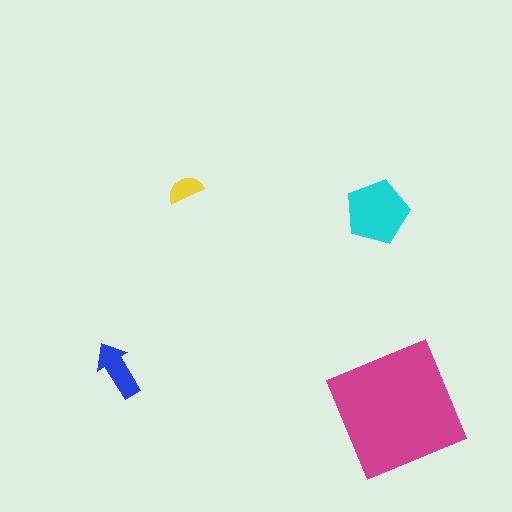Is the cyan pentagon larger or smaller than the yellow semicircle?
Larger.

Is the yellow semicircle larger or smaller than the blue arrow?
Smaller.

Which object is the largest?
The magenta square.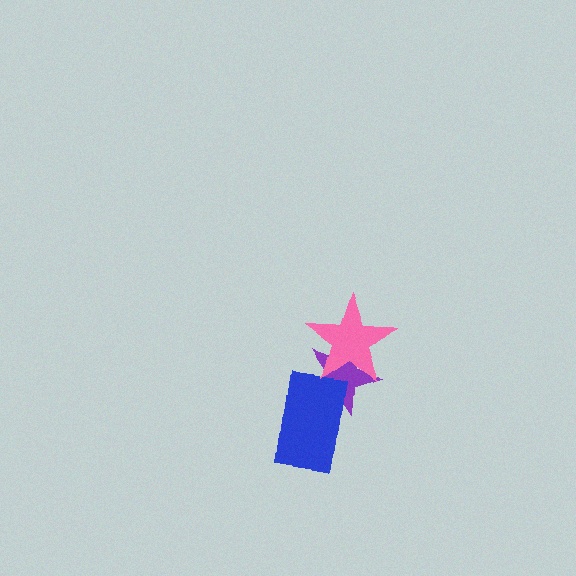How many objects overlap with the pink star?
1 object overlaps with the pink star.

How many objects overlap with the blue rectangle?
1 object overlaps with the blue rectangle.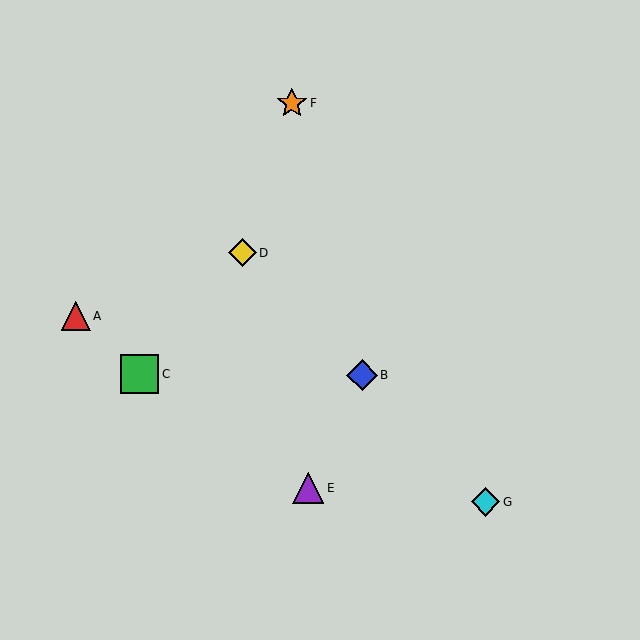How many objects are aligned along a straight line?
3 objects (B, D, G) are aligned along a straight line.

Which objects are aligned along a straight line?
Objects B, D, G are aligned along a straight line.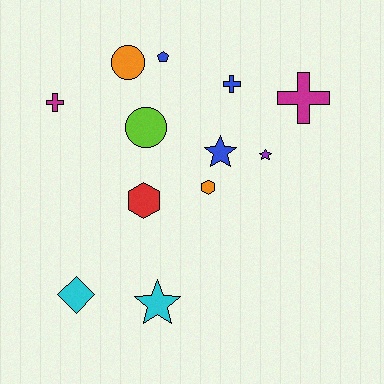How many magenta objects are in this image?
There are 2 magenta objects.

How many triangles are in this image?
There are no triangles.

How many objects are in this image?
There are 12 objects.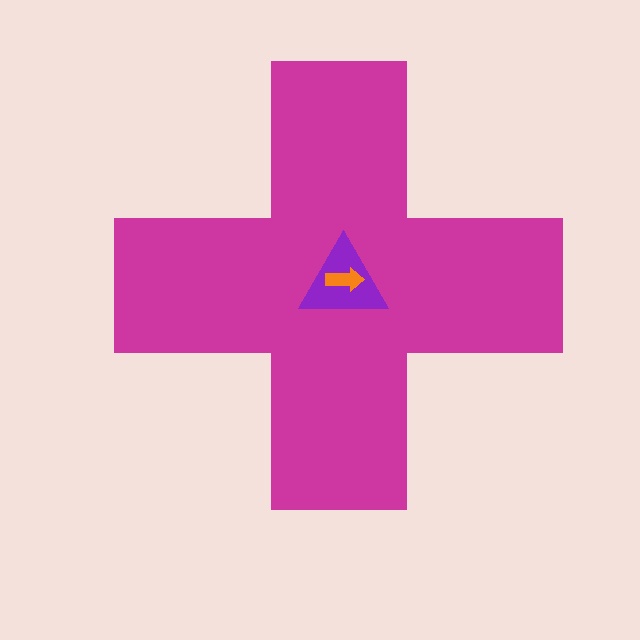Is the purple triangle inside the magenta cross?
Yes.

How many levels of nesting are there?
3.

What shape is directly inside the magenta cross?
The purple triangle.